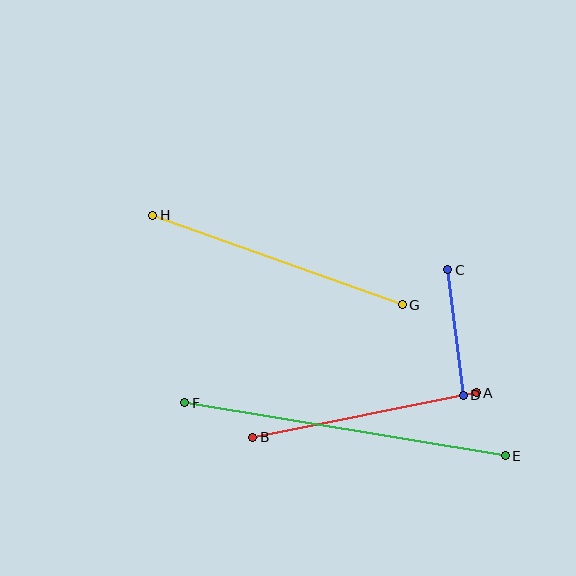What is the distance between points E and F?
The distance is approximately 325 pixels.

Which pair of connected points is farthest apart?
Points E and F are farthest apart.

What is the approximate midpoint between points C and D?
The midpoint is at approximately (456, 333) pixels.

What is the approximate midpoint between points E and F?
The midpoint is at approximately (345, 429) pixels.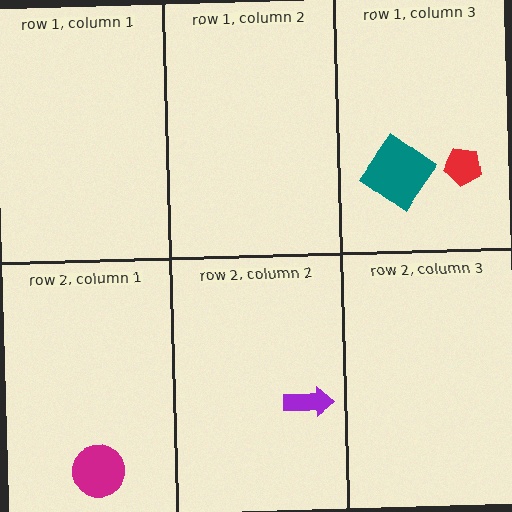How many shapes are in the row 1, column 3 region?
2.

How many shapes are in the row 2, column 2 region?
1.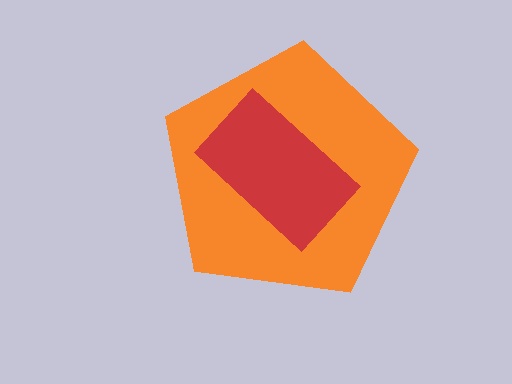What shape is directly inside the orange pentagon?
The red rectangle.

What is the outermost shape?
The orange pentagon.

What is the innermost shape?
The red rectangle.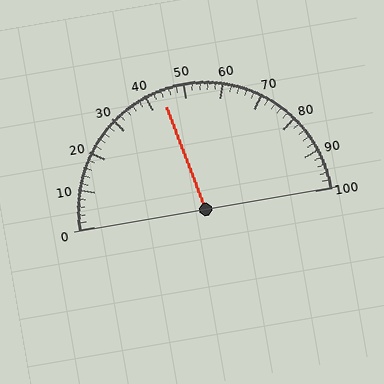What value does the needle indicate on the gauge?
The needle indicates approximately 44.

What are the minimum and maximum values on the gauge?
The gauge ranges from 0 to 100.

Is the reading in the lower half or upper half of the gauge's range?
The reading is in the lower half of the range (0 to 100).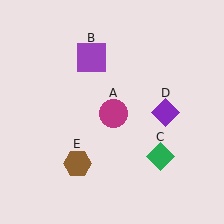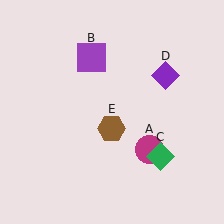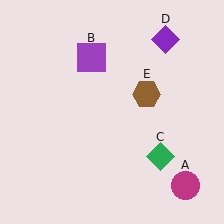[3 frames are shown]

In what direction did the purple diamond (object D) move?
The purple diamond (object D) moved up.